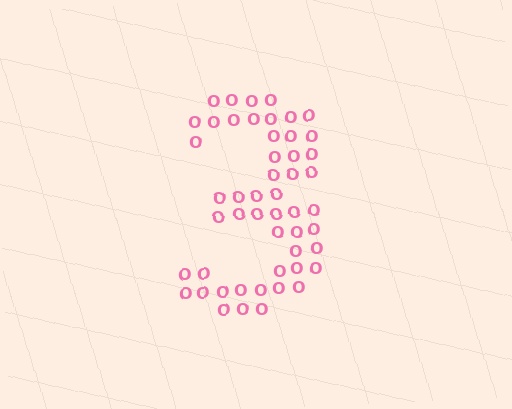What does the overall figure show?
The overall figure shows the digit 3.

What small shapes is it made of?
It is made of small letter O's.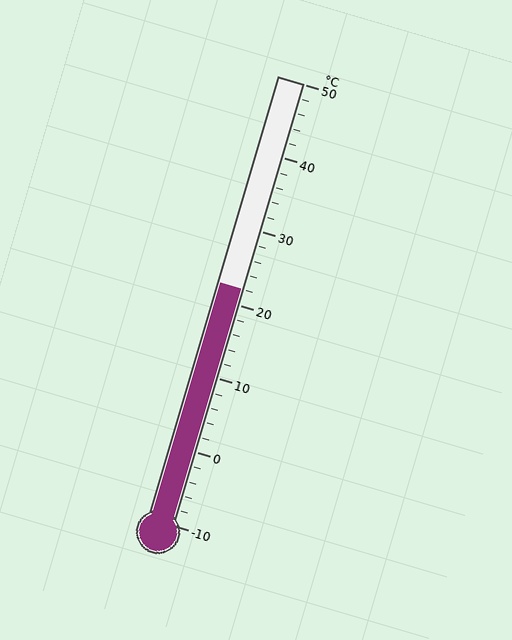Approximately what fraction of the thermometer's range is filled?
The thermometer is filled to approximately 55% of its range.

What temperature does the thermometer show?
The thermometer shows approximately 22°C.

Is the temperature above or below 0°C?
The temperature is above 0°C.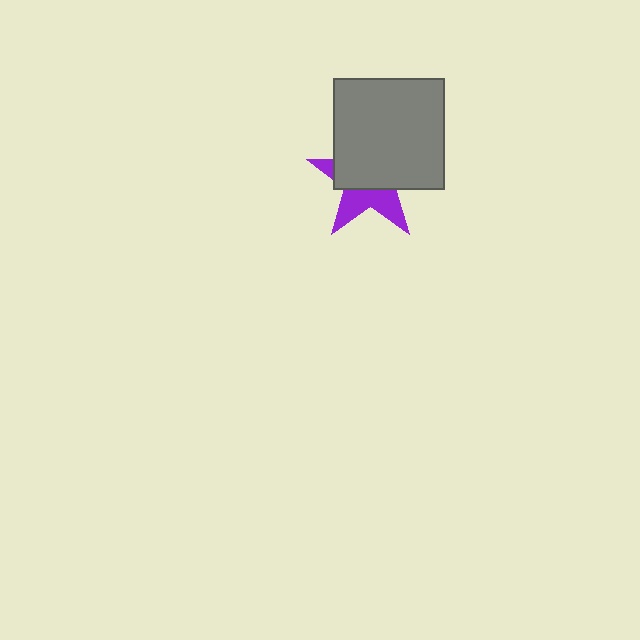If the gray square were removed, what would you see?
You would see the complete purple star.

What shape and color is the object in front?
The object in front is a gray square.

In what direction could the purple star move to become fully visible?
The purple star could move down. That would shift it out from behind the gray square entirely.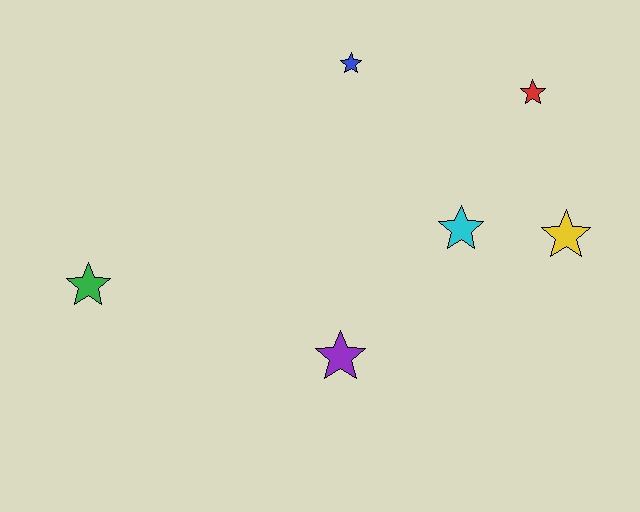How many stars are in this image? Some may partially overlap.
There are 6 stars.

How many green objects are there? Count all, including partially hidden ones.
There is 1 green object.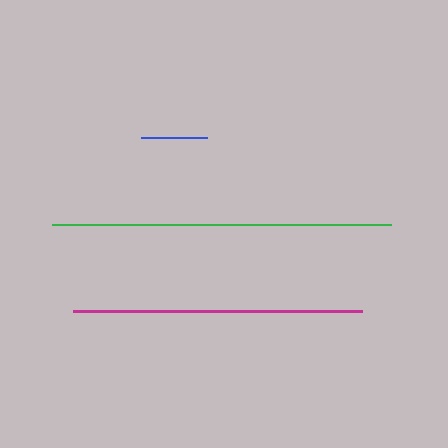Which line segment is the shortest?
The blue line is the shortest at approximately 66 pixels.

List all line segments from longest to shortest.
From longest to shortest: green, magenta, blue.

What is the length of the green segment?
The green segment is approximately 339 pixels long.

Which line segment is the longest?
The green line is the longest at approximately 339 pixels.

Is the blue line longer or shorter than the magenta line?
The magenta line is longer than the blue line.